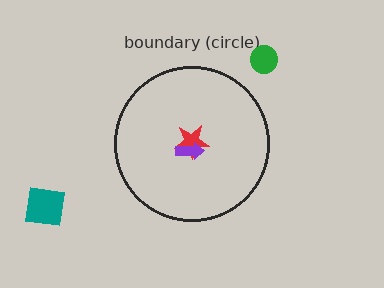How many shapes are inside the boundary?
2 inside, 2 outside.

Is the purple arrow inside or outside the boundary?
Inside.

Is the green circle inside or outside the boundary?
Outside.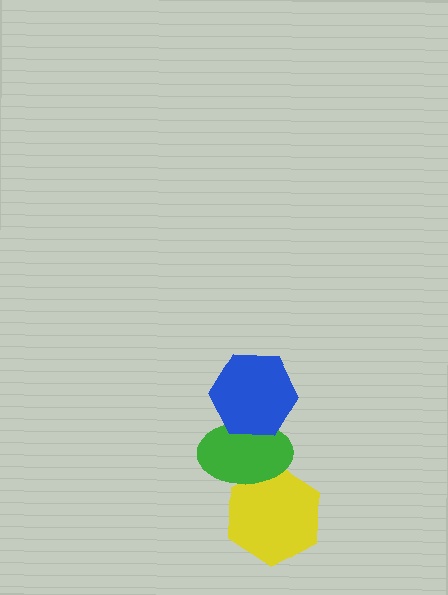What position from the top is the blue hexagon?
The blue hexagon is 1st from the top.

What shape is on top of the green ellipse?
The blue hexagon is on top of the green ellipse.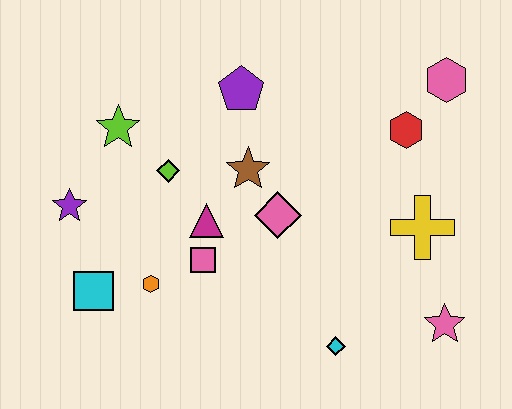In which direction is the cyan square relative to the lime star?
The cyan square is below the lime star.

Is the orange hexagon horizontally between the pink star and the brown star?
No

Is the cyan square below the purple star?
Yes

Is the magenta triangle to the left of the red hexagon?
Yes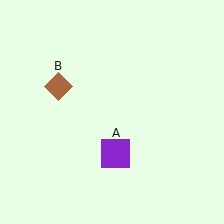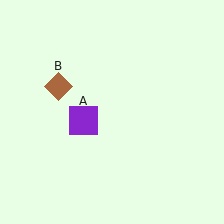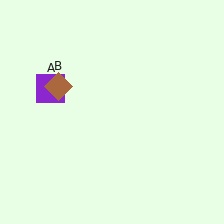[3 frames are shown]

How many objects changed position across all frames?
1 object changed position: purple square (object A).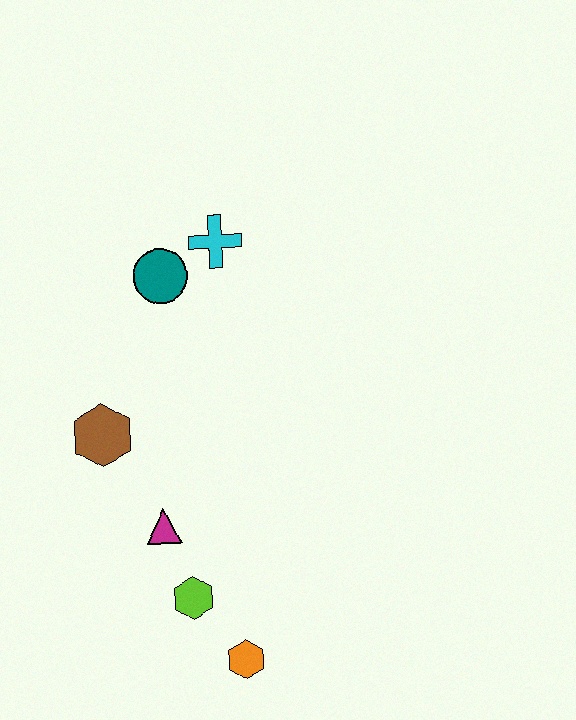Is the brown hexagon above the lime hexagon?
Yes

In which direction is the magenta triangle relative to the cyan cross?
The magenta triangle is below the cyan cross.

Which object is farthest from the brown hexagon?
The orange hexagon is farthest from the brown hexagon.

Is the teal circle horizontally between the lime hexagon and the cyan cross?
No